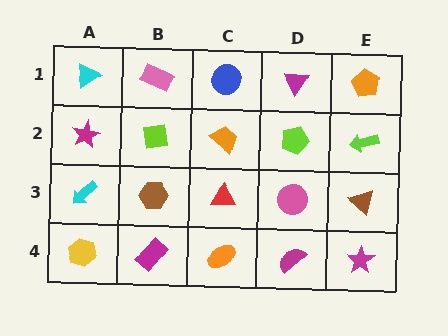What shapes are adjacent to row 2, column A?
A cyan triangle (row 1, column A), a cyan arrow (row 3, column A), a lime square (row 2, column B).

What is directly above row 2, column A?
A cyan triangle.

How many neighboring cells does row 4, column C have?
3.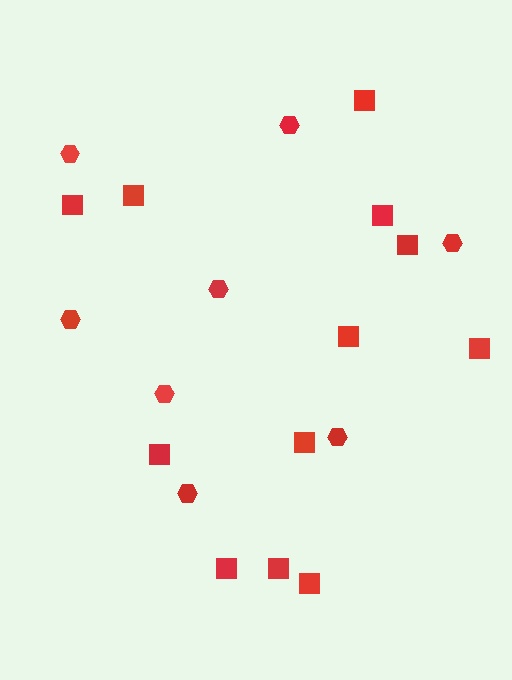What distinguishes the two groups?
There are 2 groups: one group of squares (12) and one group of hexagons (8).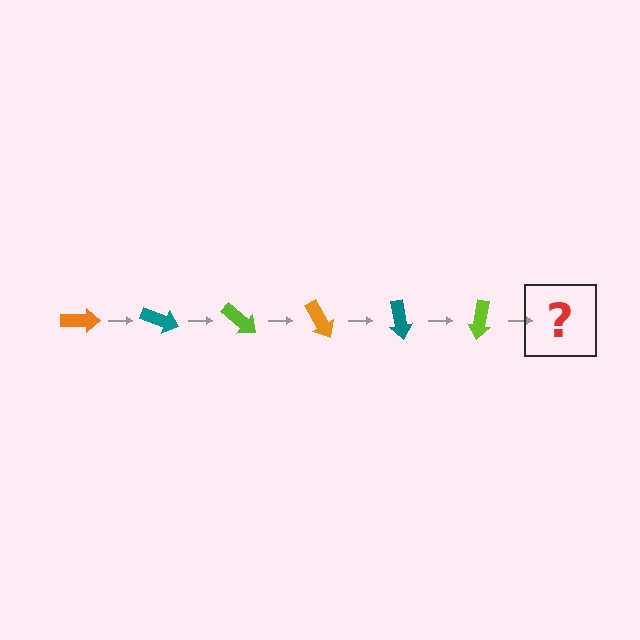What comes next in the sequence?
The next element should be an orange arrow, rotated 120 degrees from the start.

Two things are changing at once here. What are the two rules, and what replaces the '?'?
The two rules are that it rotates 20 degrees each step and the color cycles through orange, teal, and lime. The '?' should be an orange arrow, rotated 120 degrees from the start.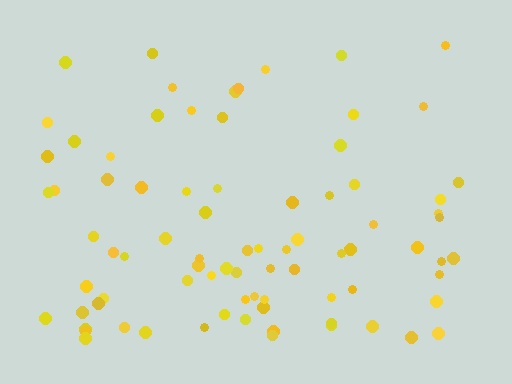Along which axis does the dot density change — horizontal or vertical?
Vertical.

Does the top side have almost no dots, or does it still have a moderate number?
Still a moderate number, just noticeably fewer than the bottom.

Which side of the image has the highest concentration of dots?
The bottom.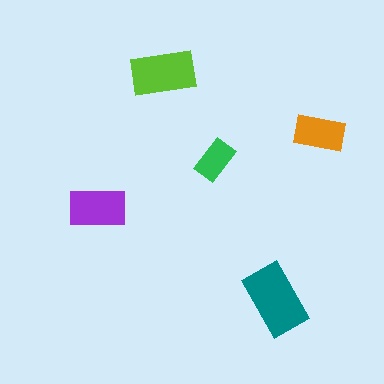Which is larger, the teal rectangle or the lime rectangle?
The teal one.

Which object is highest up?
The lime rectangle is topmost.